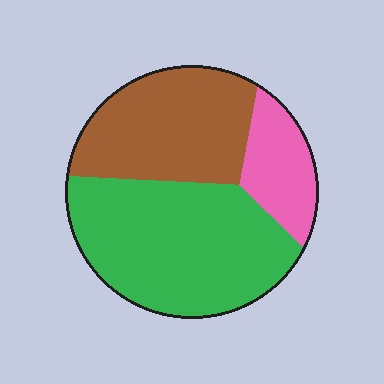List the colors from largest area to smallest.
From largest to smallest: green, brown, pink.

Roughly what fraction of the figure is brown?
Brown covers 35% of the figure.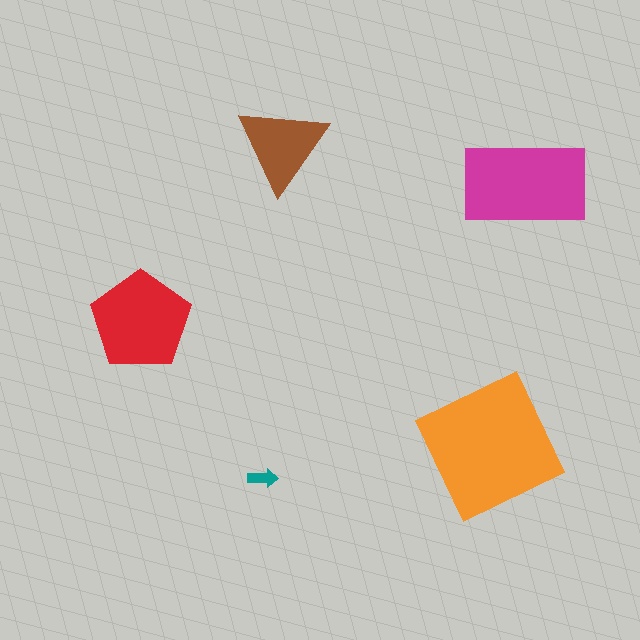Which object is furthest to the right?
The magenta rectangle is rightmost.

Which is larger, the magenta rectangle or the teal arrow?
The magenta rectangle.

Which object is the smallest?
The teal arrow.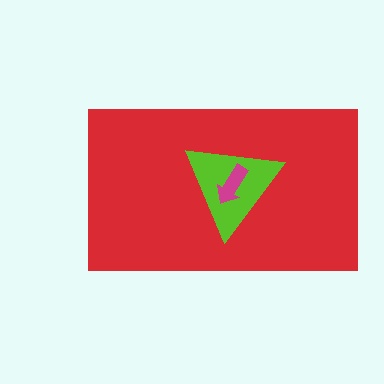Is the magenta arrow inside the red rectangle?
Yes.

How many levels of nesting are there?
3.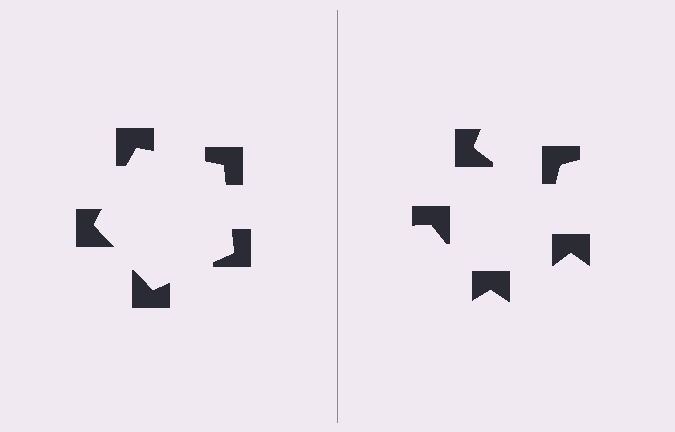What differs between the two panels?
The notched squares are positioned identically on both sides; only the wedge orientations differ. On the left they align to a pentagon; on the right they are misaligned.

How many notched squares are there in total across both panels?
10 — 5 on each side.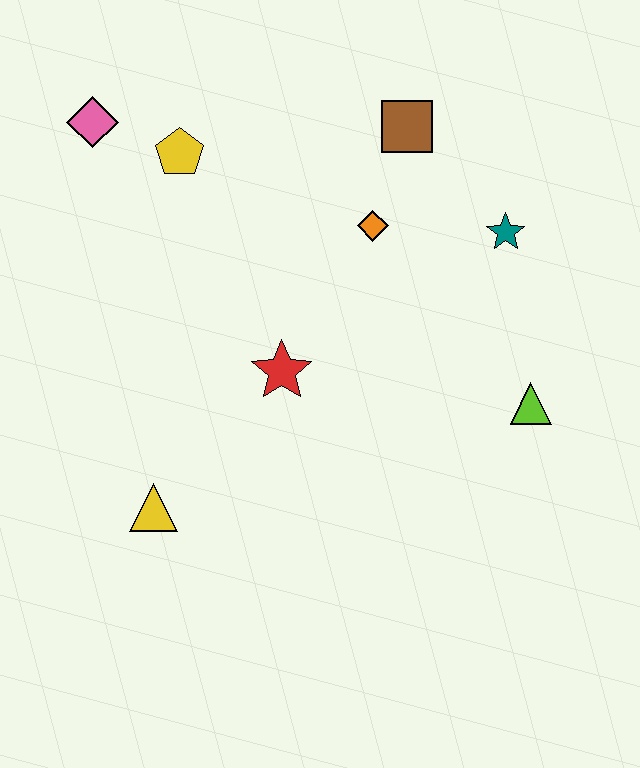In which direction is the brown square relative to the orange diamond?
The brown square is above the orange diamond.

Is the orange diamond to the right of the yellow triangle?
Yes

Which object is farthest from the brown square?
The yellow triangle is farthest from the brown square.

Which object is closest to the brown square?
The orange diamond is closest to the brown square.